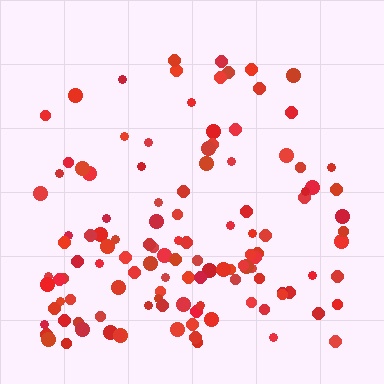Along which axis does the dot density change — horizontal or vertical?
Vertical.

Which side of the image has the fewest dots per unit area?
The top.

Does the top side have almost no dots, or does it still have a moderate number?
Still a moderate number, just noticeably fewer than the bottom.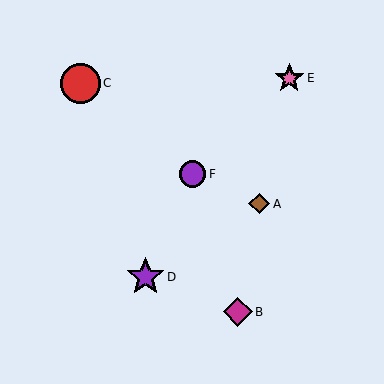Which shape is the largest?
The red circle (labeled C) is the largest.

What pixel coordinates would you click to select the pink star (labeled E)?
Click at (289, 78) to select the pink star E.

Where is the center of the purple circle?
The center of the purple circle is at (193, 174).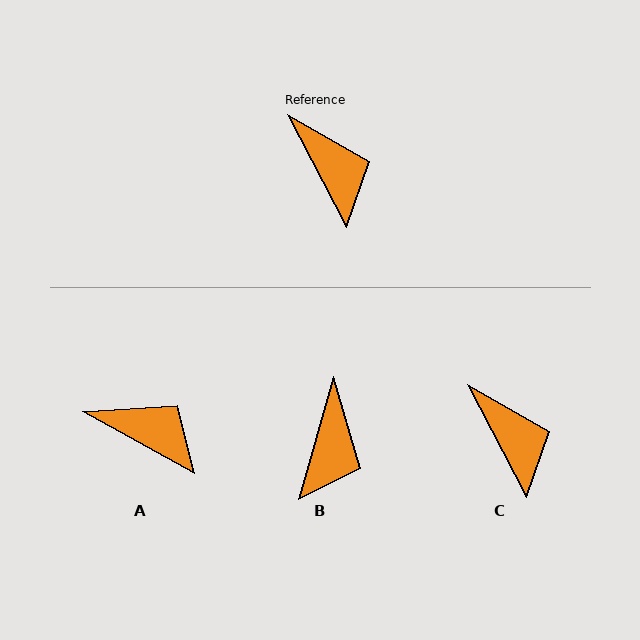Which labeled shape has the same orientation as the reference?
C.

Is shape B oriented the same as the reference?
No, it is off by about 44 degrees.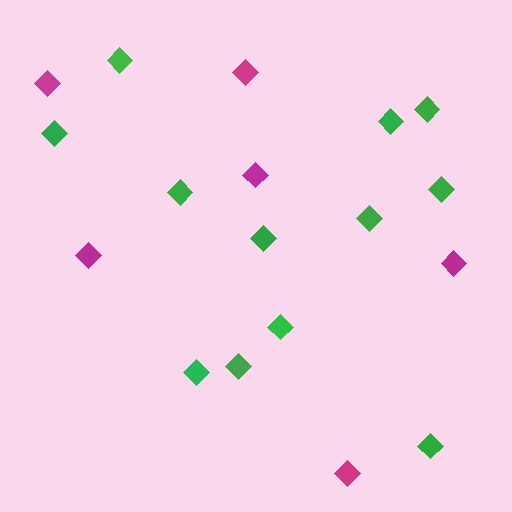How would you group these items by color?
There are 2 groups: one group of magenta diamonds (6) and one group of green diamonds (12).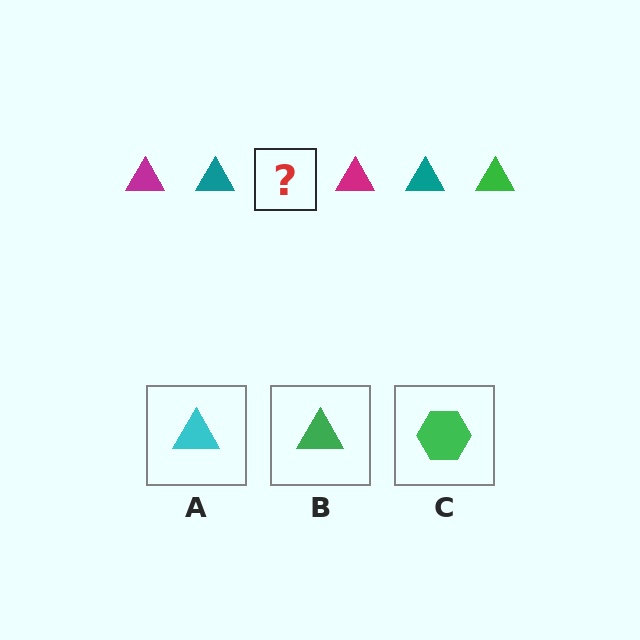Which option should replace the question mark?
Option B.